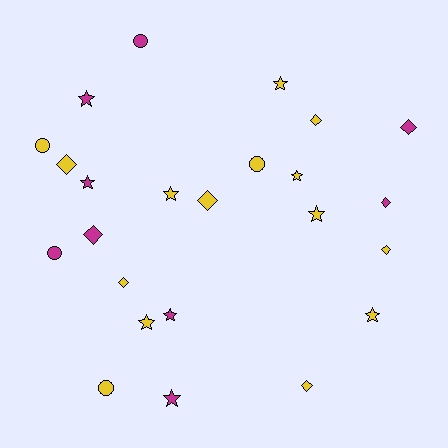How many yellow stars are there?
There are 6 yellow stars.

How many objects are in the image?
There are 24 objects.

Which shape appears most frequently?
Star, with 10 objects.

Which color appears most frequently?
Yellow, with 15 objects.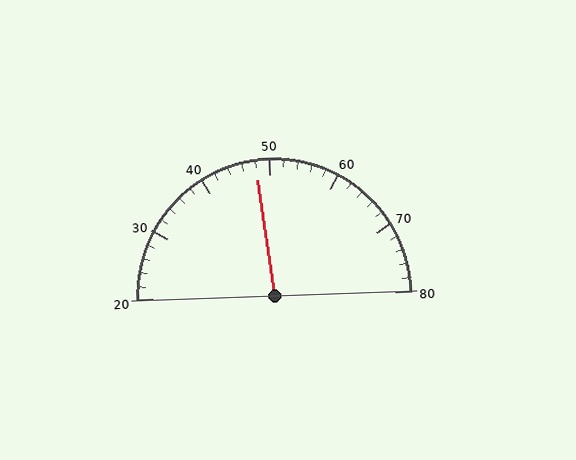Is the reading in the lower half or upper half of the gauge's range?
The reading is in the lower half of the range (20 to 80).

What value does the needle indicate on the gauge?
The needle indicates approximately 48.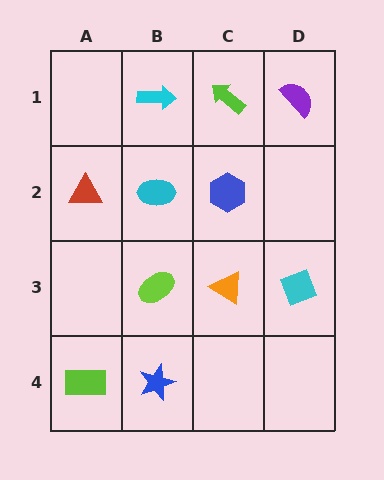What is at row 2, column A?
A red triangle.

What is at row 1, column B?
A cyan arrow.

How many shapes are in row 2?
3 shapes.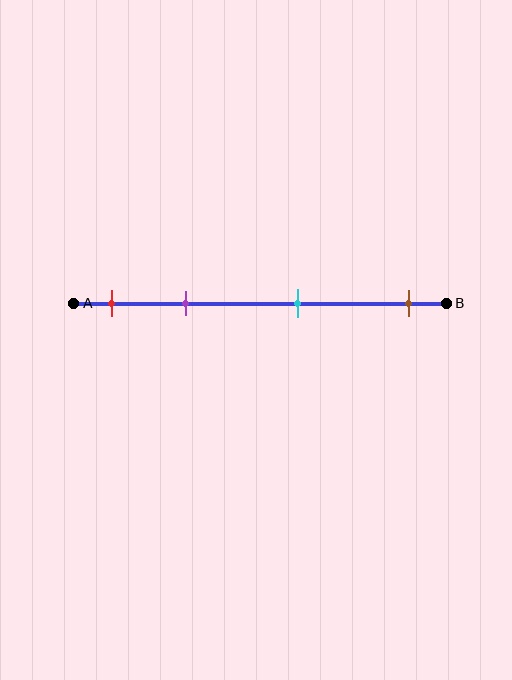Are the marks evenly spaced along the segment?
No, the marks are not evenly spaced.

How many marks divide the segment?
There are 4 marks dividing the segment.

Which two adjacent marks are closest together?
The red and purple marks are the closest adjacent pair.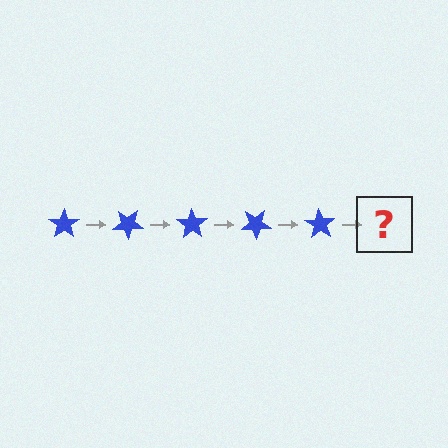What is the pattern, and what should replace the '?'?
The pattern is that the star rotates 35 degrees each step. The '?' should be a blue star rotated 175 degrees.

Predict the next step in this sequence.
The next step is a blue star rotated 175 degrees.